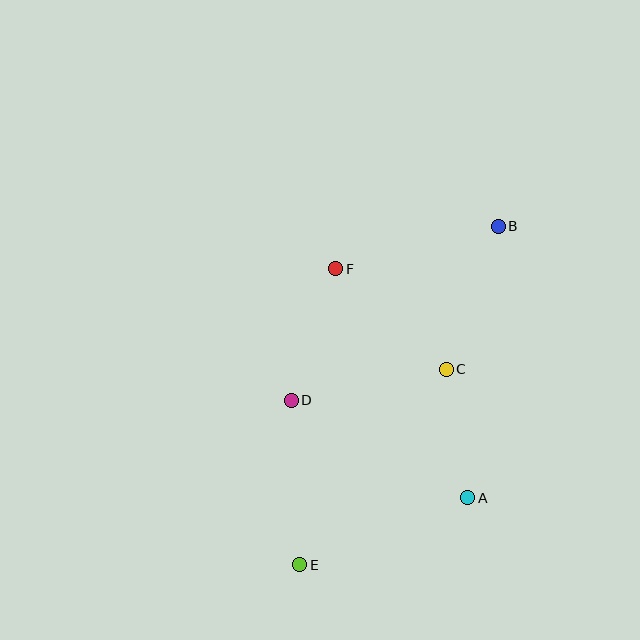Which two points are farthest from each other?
Points B and E are farthest from each other.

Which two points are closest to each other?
Points A and C are closest to each other.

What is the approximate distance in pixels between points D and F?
The distance between D and F is approximately 139 pixels.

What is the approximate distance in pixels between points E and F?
The distance between E and F is approximately 298 pixels.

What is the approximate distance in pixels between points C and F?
The distance between C and F is approximately 149 pixels.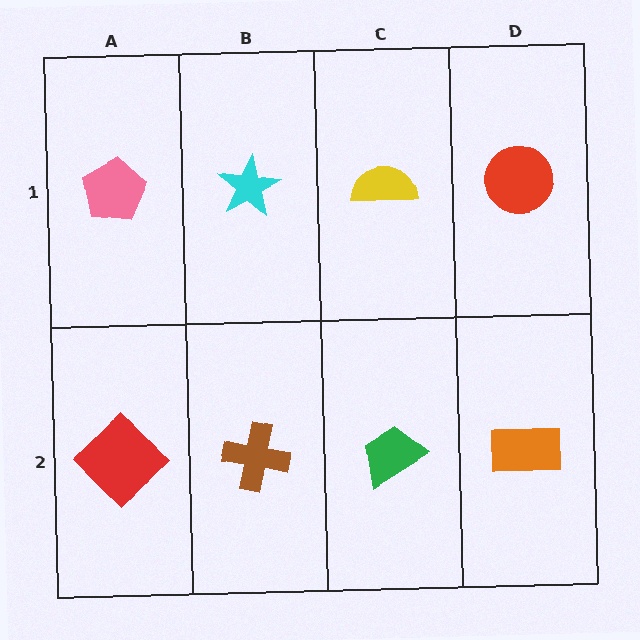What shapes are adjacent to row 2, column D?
A red circle (row 1, column D), a green trapezoid (row 2, column C).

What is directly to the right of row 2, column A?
A brown cross.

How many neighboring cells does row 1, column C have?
3.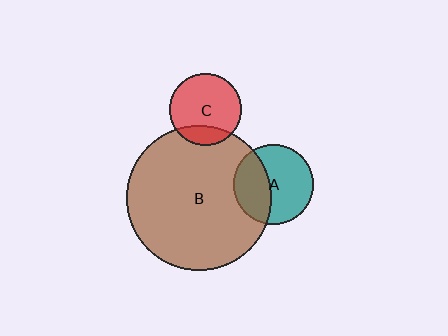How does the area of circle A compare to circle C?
Approximately 1.3 times.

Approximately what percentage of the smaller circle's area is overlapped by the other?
Approximately 20%.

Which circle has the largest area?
Circle B (brown).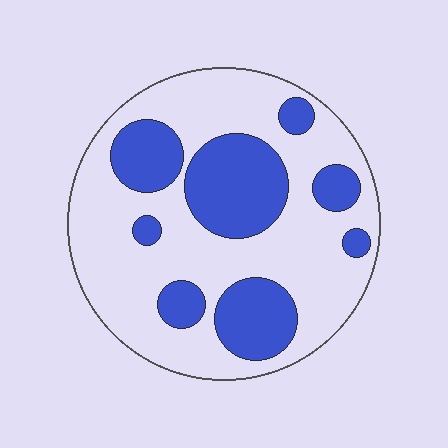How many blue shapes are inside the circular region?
8.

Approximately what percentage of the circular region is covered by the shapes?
Approximately 30%.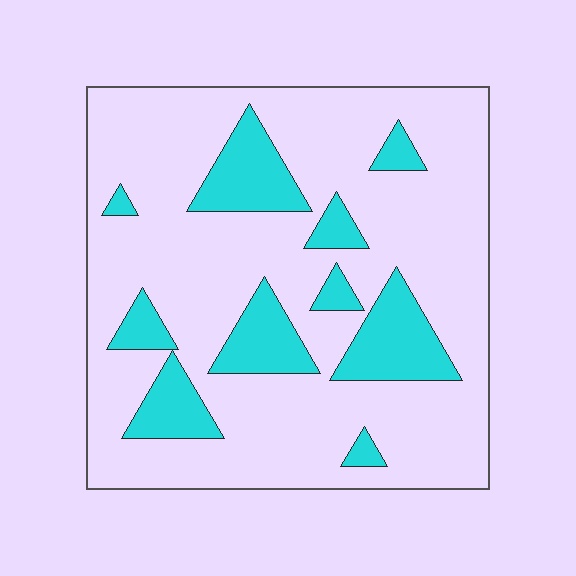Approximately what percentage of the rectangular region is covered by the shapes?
Approximately 20%.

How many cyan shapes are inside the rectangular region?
10.